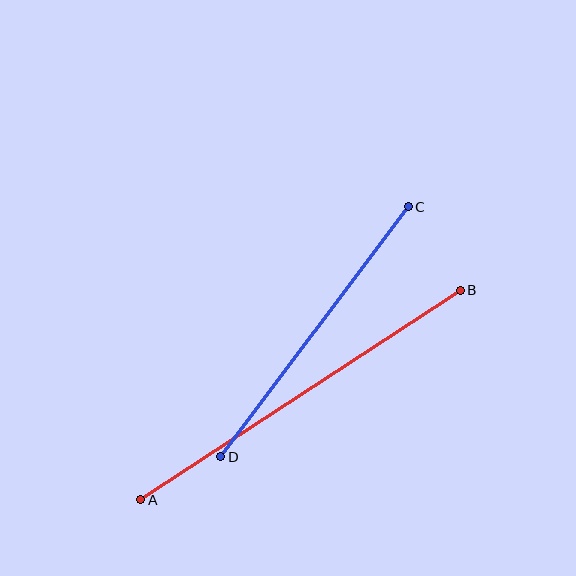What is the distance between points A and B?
The distance is approximately 382 pixels.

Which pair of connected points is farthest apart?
Points A and B are farthest apart.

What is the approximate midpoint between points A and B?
The midpoint is at approximately (301, 395) pixels.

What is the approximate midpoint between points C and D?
The midpoint is at approximately (314, 332) pixels.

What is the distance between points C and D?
The distance is approximately 313 pixels.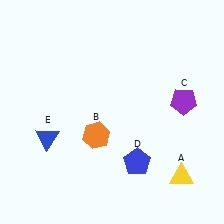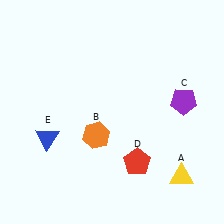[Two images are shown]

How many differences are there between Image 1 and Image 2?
There is 1 difference between the two images.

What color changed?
The pentagon (D) changed from blue in Image 1 to red in Image 2.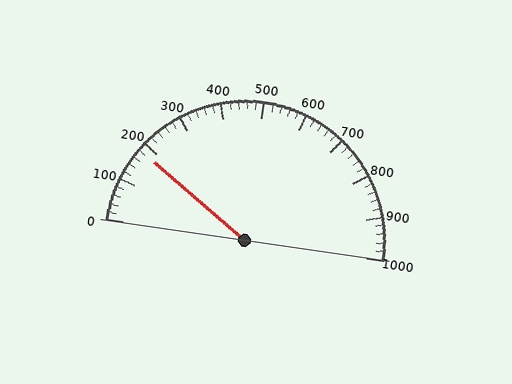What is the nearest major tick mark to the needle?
The nearest major tick mark is 200.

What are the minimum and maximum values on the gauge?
The gauge ranges from 0 to 1000.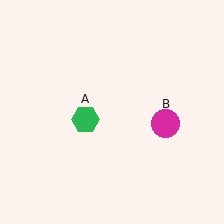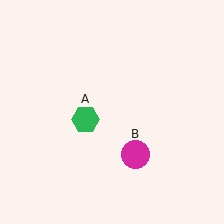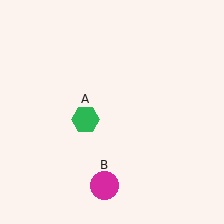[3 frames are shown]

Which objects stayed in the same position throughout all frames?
Green hexagon (object A) remained stationary.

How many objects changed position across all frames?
1 object changed position: magenta circle (object B).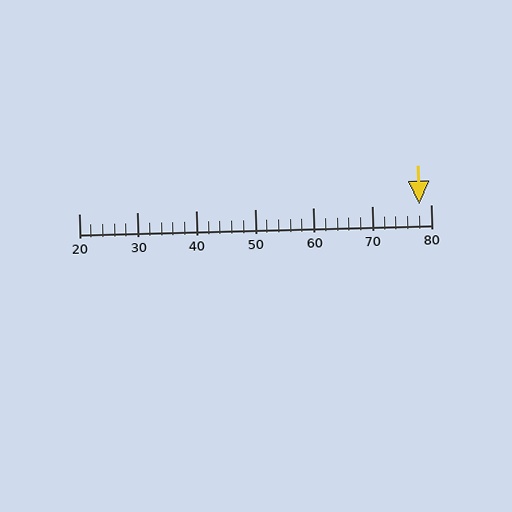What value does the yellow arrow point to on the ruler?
The yellow arrow points to approximately 78.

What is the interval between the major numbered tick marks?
The major tick marks are spaced 10 units apart.